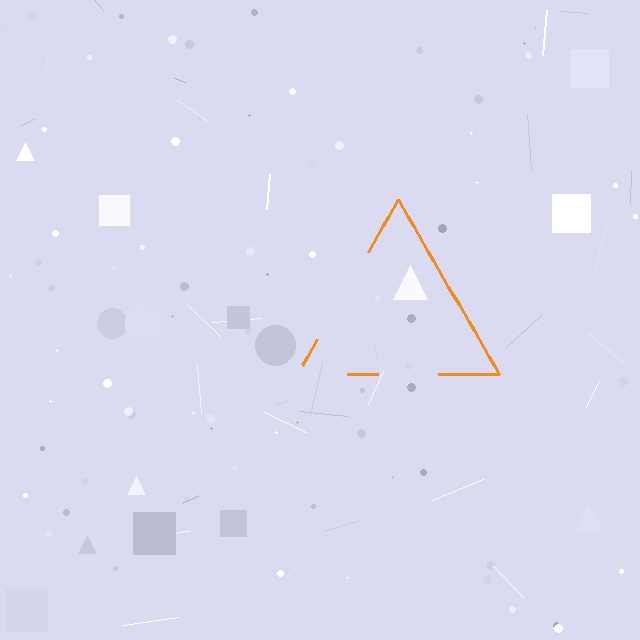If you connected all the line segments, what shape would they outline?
They would outline a triangle.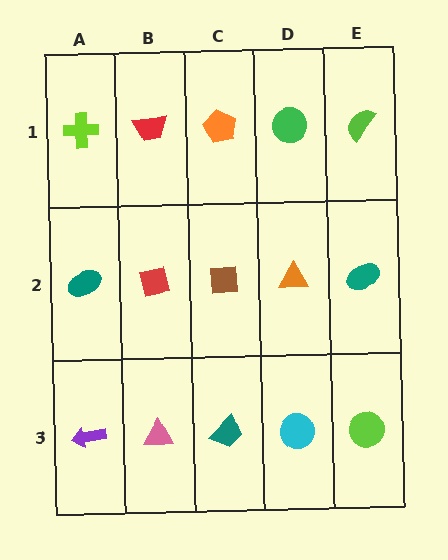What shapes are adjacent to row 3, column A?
A teal ellipse (row 2, column A), a pink triangle (row 3, column B).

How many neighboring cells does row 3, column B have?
3.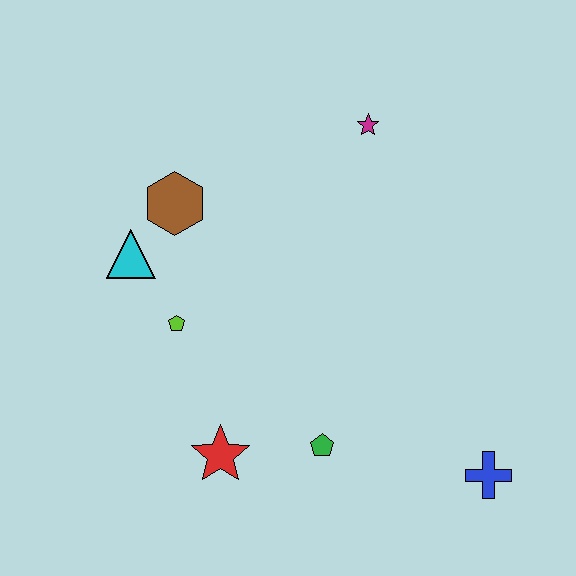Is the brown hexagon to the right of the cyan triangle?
Yes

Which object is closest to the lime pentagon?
The cyan triangle is closest to the lime pentagon.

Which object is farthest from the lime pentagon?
The blue cross is farthest from the lime pentagon.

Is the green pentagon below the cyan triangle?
Yes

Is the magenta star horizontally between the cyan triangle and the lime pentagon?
No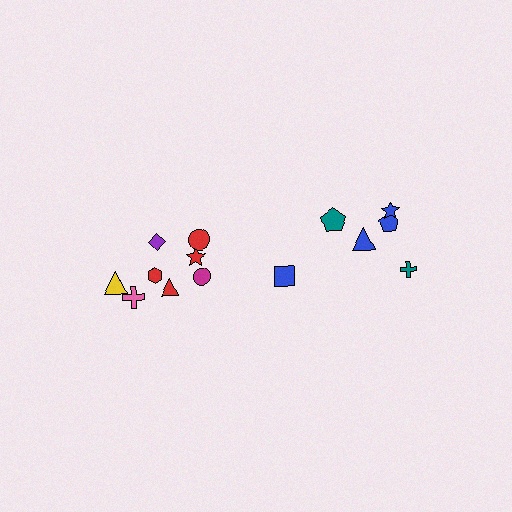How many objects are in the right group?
There are 6 objects.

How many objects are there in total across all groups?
There are 14 objects.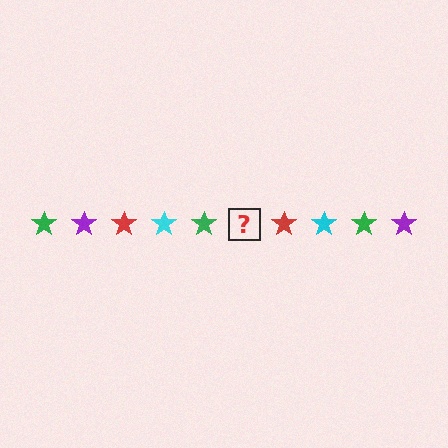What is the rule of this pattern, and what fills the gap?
The rule is that the pattern cycles through green, purple, red, cyan stars. The gap should be filled with a purple star.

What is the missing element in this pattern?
The missing element is a purple star.